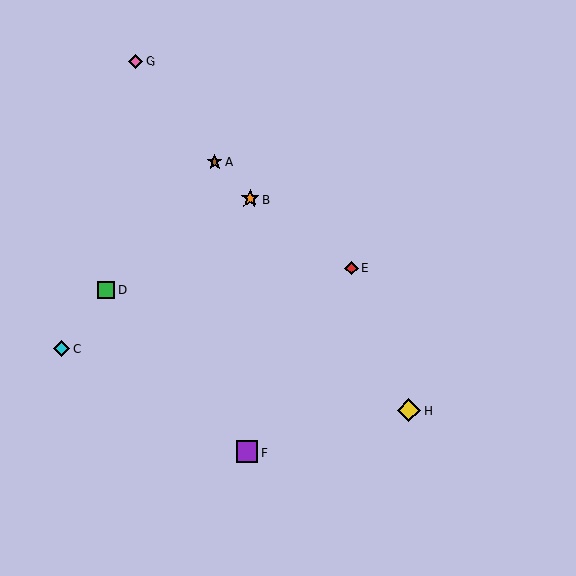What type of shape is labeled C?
Shape C is a cyan diamond.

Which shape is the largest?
The yellow diamond (labeled H) is the largest.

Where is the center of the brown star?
The center of the brown star is at (215, 162).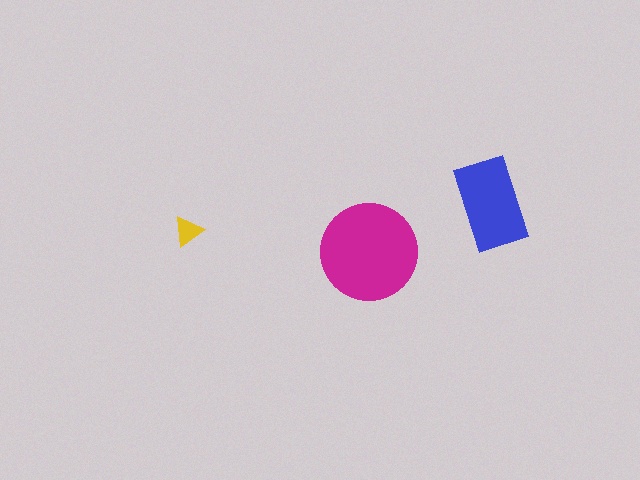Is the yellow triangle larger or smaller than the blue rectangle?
Smaller.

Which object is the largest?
The magenta circle.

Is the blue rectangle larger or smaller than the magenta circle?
Smaller.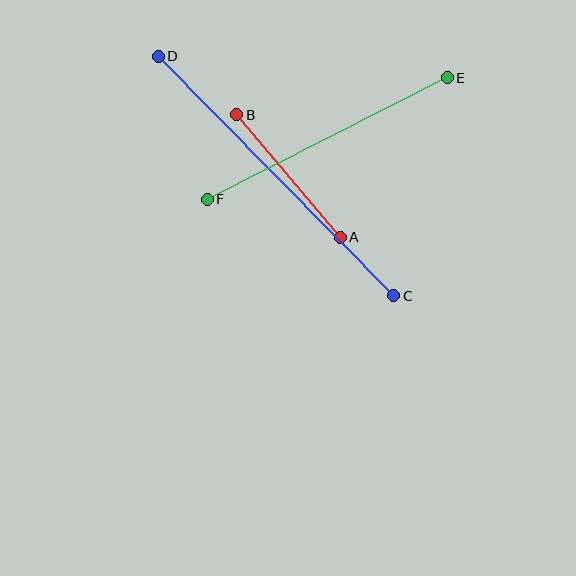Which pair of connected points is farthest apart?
Points C and D are farthest apart.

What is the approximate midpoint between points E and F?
The midpoint is at approximately (327, 138) pixels.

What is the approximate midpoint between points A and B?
The midpoint is at approximately (289, 176) pixels.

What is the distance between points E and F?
The distance is approximately 269 pixels.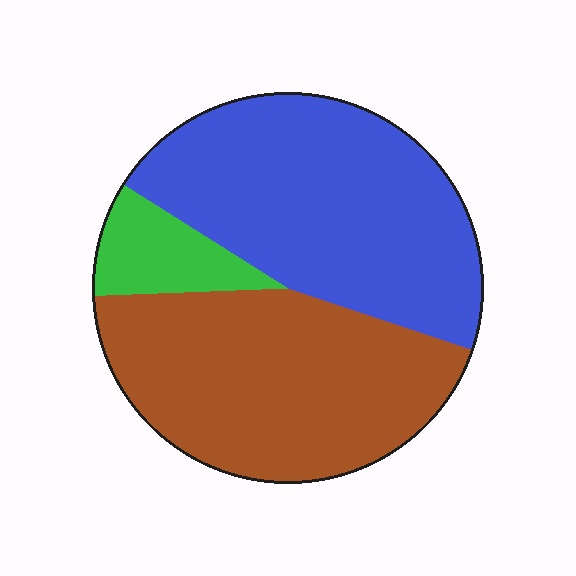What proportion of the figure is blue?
Blue covers around 45% of the figure.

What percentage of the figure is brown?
Brown covers 44% of the figure.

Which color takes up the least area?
Green, at roughly 10%.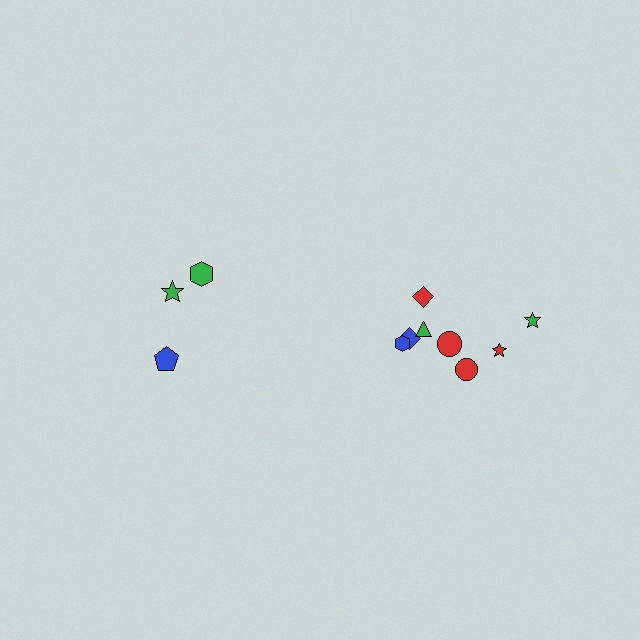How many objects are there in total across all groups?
There are 11 objects.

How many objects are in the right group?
There are 8 objects.